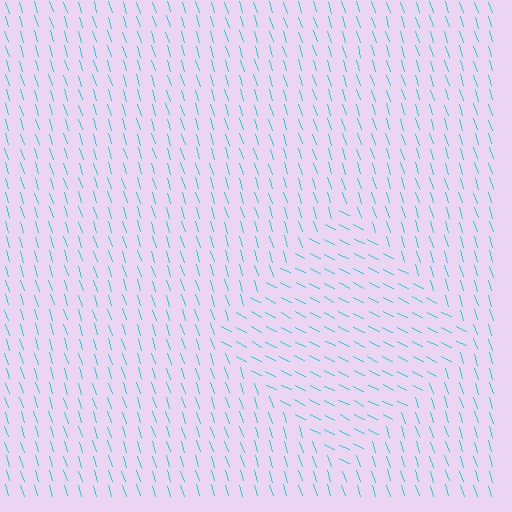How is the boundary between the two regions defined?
The boundary is defined purely by a change in line orientation (approximately 45 degrees difference). All lines are the same color and thickness.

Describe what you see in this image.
The image is filled with small cyan line segments. A diamond region in the image has lines oriented differently from the surrounding lines, creating a visible texture boundary.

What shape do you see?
I see a diamond.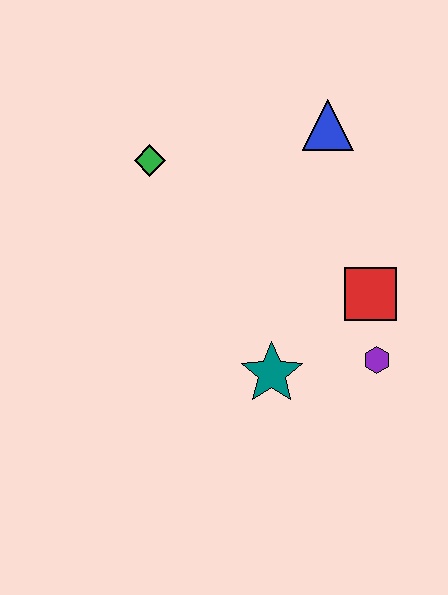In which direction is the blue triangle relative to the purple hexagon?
The blue triangle is above the purple hexagon.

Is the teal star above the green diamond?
No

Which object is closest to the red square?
The purple hexagon is closest to the red square.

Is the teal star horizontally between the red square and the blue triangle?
No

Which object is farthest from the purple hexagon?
The green diamond is farthest from the purple hexagon.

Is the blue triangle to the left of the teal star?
No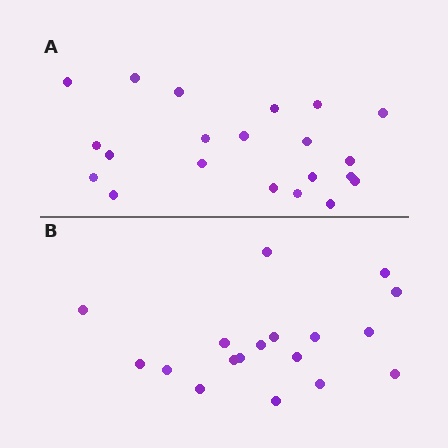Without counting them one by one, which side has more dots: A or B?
Region A (the top region) has more dots.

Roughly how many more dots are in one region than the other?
Region A has just a few more — roughly 2 or 3 more dots than region B.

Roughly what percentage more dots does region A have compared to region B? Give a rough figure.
About 15% more.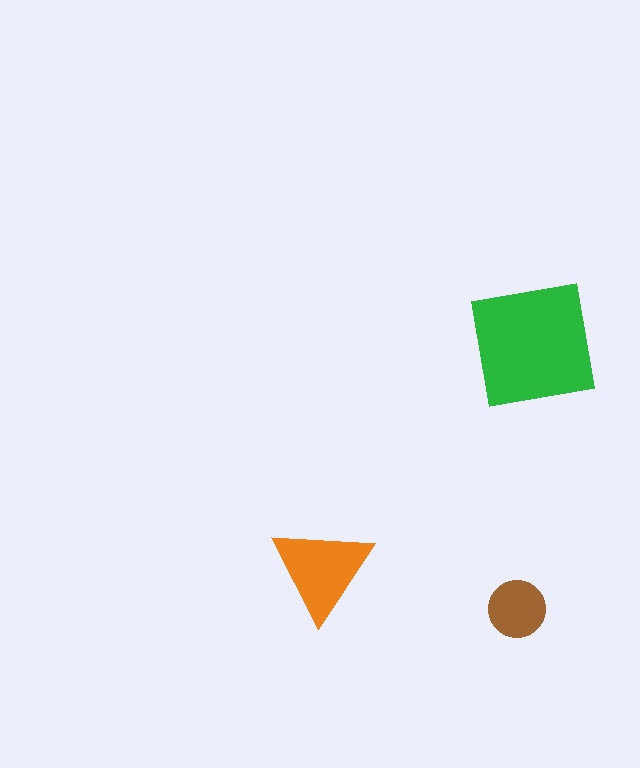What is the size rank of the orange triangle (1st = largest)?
2nd.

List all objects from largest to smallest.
The green square, the orange triangle, the brown circle.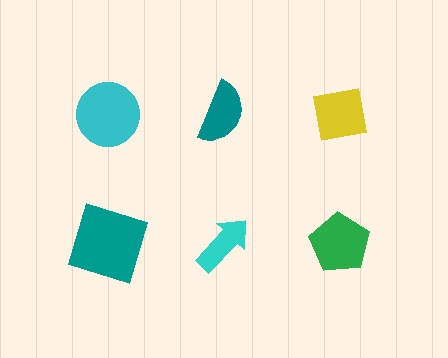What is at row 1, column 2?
A teal semicircle.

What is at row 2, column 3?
A green pentagon.